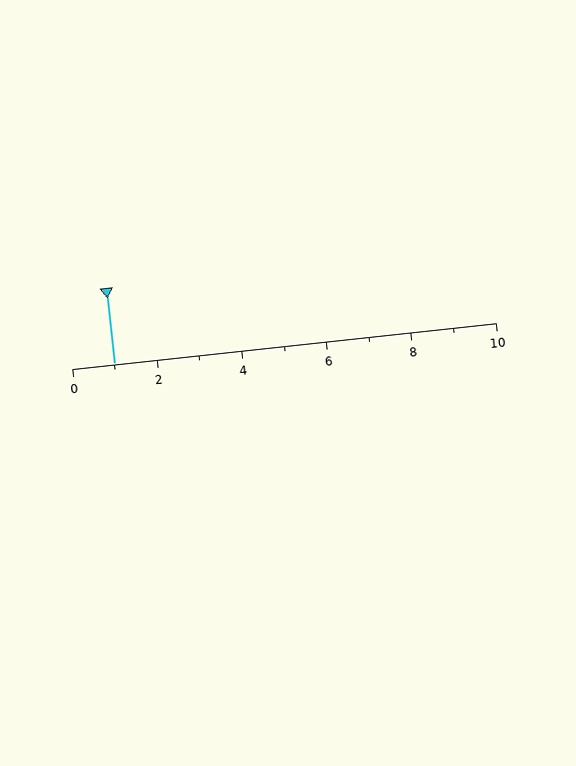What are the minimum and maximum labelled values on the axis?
The axis runs from 0 to 10.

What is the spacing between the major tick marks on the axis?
The major ticks are spaced 2 apart.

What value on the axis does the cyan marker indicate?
The marker indicates approximately 1.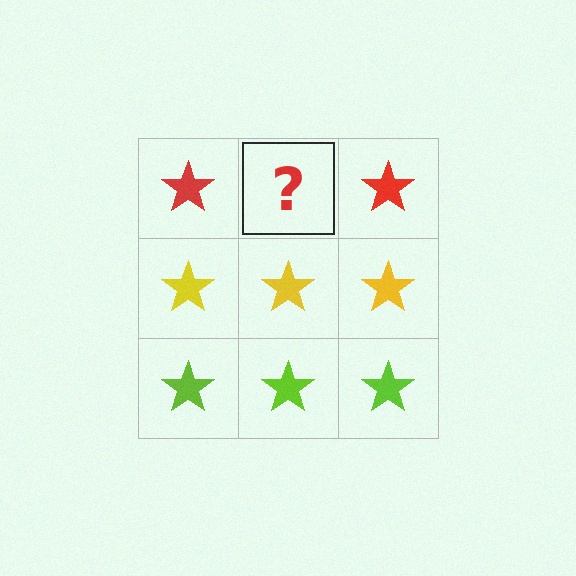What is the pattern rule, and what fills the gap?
The rule is that each row has a consistent color. The gap should be filled with a red star.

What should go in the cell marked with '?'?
The missing cell should contain a red star.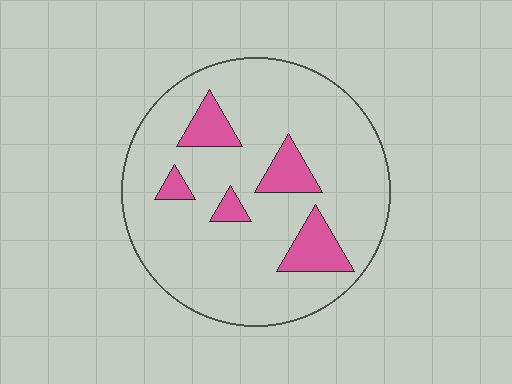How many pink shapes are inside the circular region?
5.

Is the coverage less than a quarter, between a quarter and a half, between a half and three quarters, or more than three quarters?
Less than a quarter.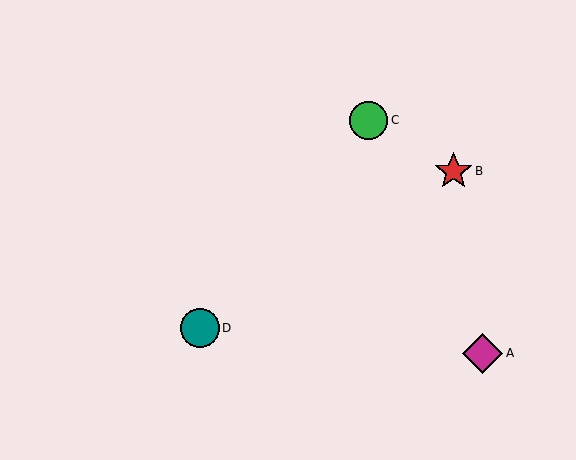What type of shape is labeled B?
Shape B is a red star.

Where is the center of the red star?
The center of the red star is at (453, 171).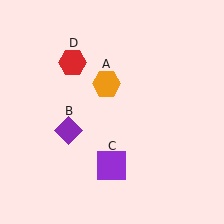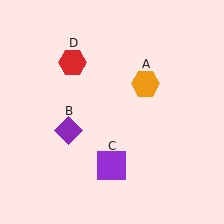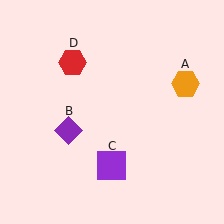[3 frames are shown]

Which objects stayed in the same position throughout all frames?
Purple diamond (object B) and purple square (object C) and red hexagon (object D) remained stationary.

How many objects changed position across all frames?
1 object changed position: orange hexagon (object A).